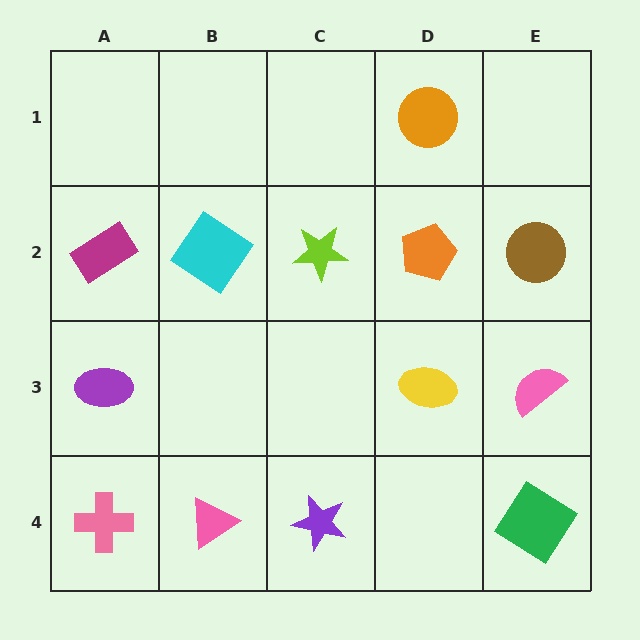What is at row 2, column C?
A lime star.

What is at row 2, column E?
A brown circle.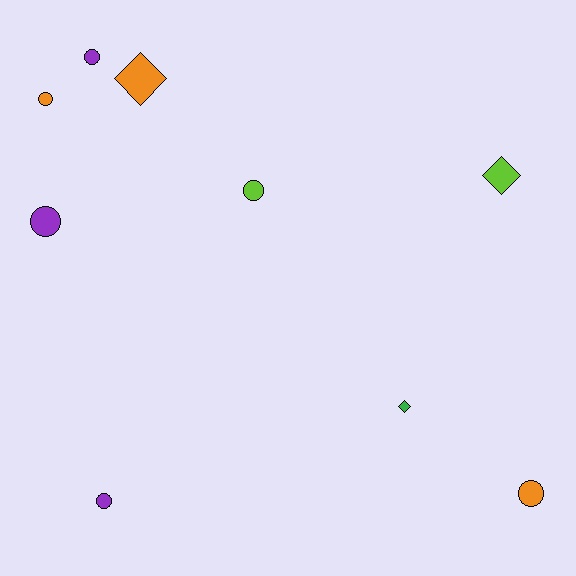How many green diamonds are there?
There is 1 green diamond.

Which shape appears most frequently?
Circle, with 6 objects.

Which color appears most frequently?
Purple, with 3 objects.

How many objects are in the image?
There are 9 objects.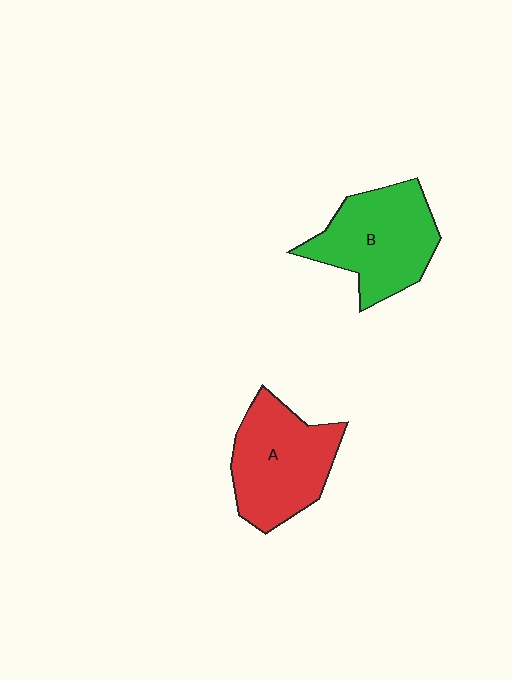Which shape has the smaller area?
Shape A (red).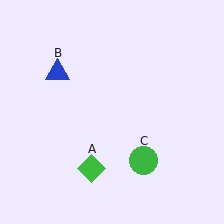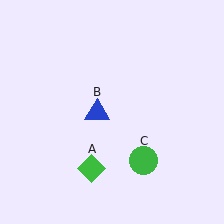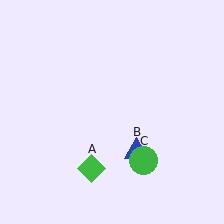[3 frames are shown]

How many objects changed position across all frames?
1 object changed position: blue triangle (object B).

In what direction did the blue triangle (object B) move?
The blue triangle (object B) moved down and to the right.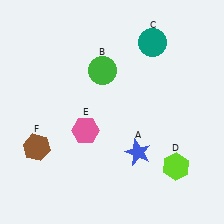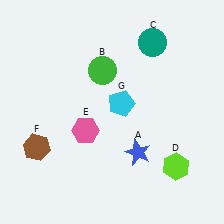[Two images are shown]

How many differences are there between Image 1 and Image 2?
There is 1 difference between the two images.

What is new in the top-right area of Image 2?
A cyan pentagon (G) was added in the top-right area of Image 2.